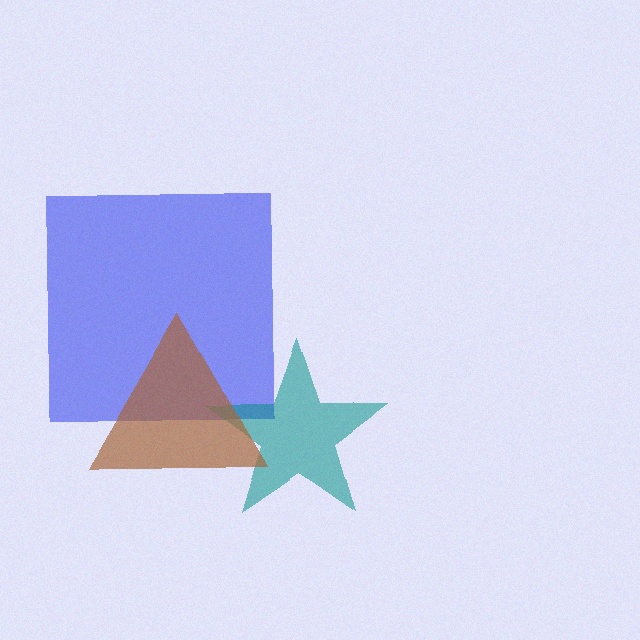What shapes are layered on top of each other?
The layered shapes are: a blue square, a teal star, a brown triangle.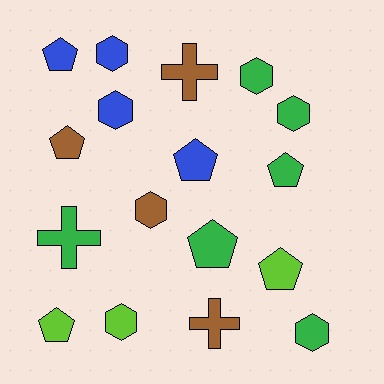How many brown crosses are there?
There are 2 brown crosses.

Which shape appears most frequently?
Hexagon, with 7 objects.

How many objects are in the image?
There are 17 objects.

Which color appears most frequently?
Green, with 6 objects.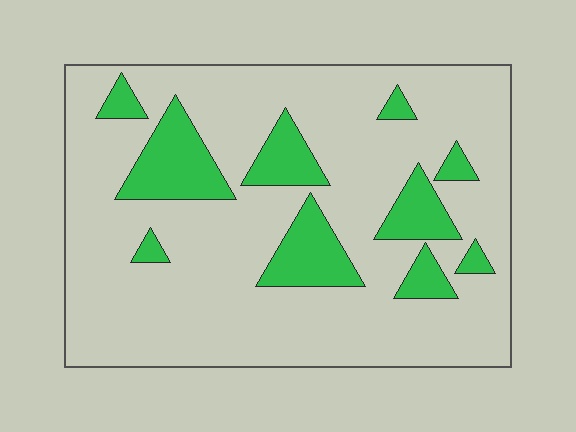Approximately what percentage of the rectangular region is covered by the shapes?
Approximately 20%.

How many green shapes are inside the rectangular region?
10.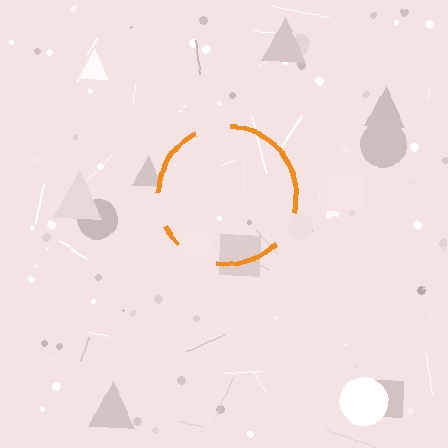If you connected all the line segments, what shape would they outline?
They would outline a circle.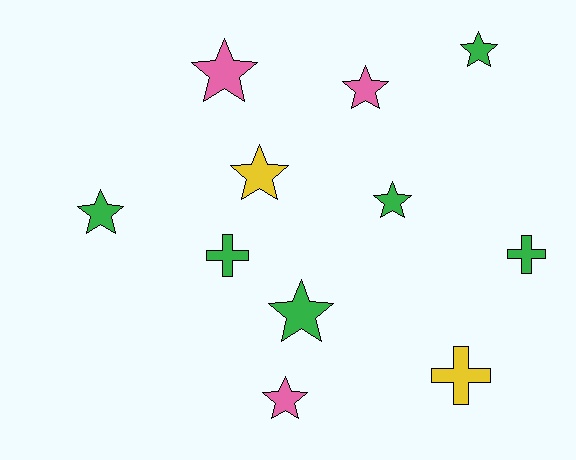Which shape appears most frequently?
Star, with 8 objects.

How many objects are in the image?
There are 11 objects.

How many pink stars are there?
There are 3 pink stars.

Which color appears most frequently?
Green, with 6 objects.